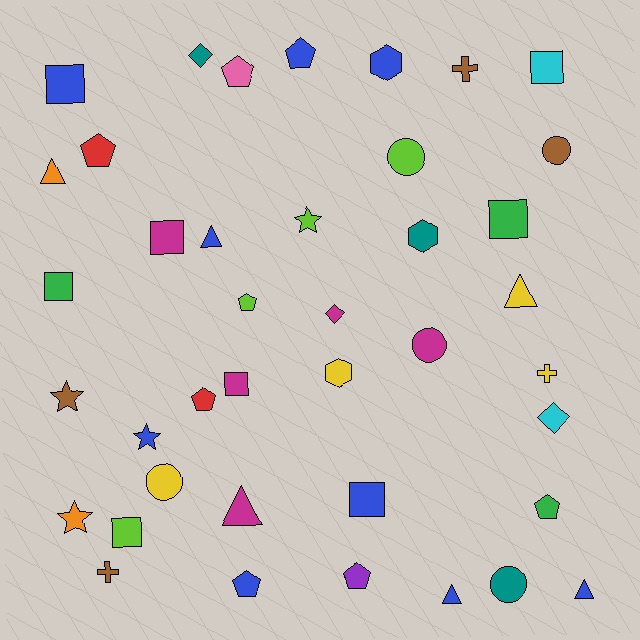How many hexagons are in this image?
There are 3 hexagons.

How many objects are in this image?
There are 40 objects.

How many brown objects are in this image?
There are 4 brown objects.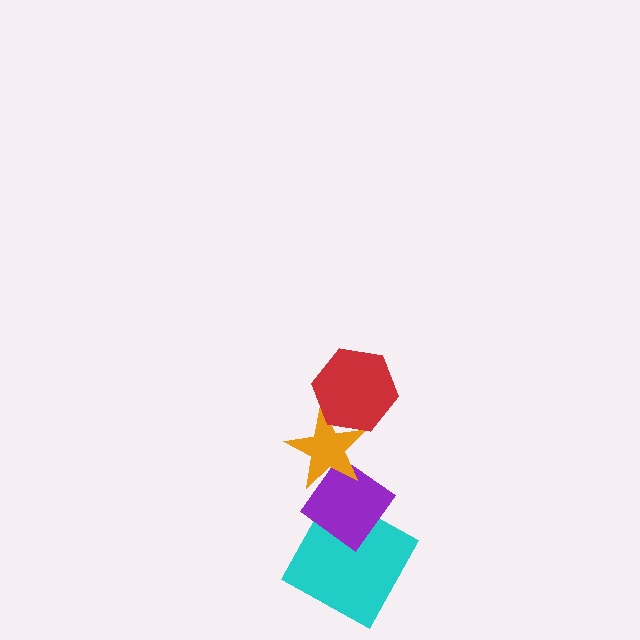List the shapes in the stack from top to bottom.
From top to bottom: the red hexagon, the orange star, the purple diamond, the cyan square.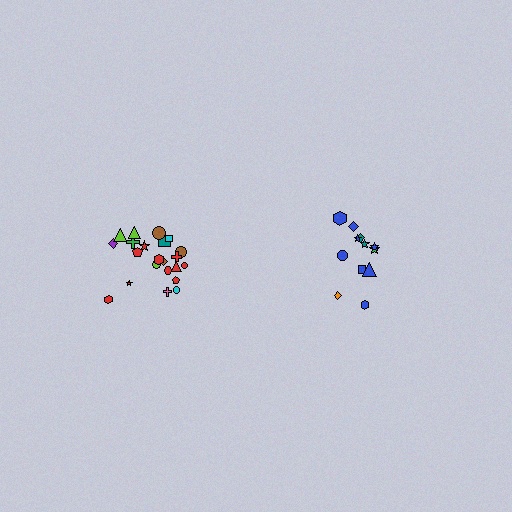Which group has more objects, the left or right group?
The left group.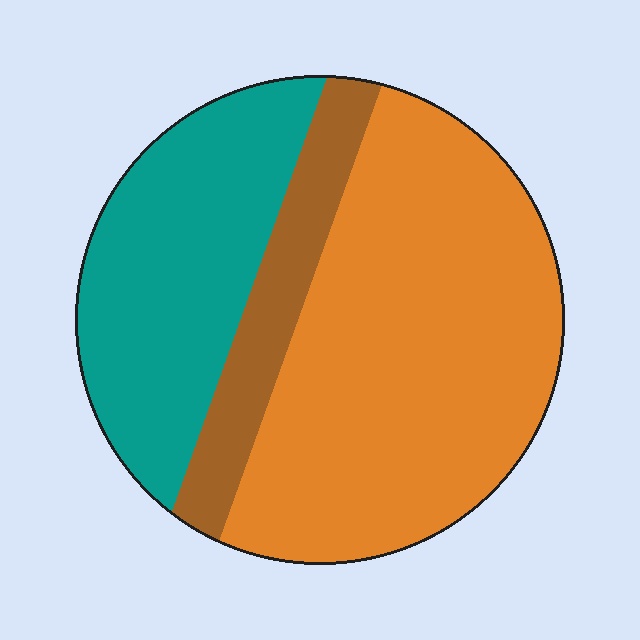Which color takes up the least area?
Brown, at roughly 15%.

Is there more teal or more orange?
Orange.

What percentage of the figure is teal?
Teal takes up about one third (1/3) of the figure.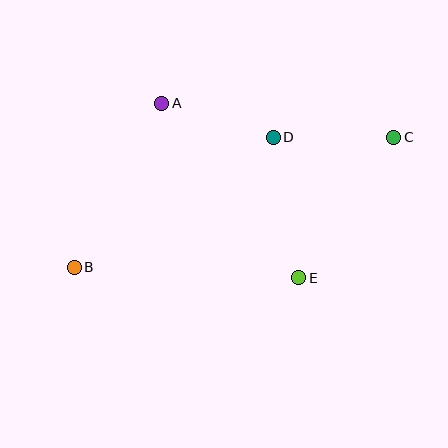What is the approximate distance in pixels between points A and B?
The distance between A and B is approximately 186 pixels.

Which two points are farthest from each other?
Points B and C are farthest from each other.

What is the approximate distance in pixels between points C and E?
The distance between C and E is approximately 169 pixels.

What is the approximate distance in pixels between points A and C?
The distance between A and C is approximately 234 pixels.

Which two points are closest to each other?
Points A and D are closest to each other.